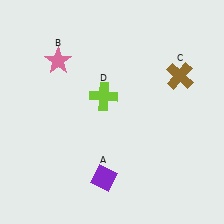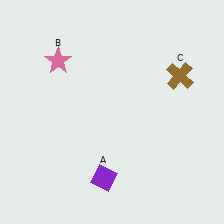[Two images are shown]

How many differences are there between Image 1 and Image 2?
There is 1 difference between the two images.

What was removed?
The lime cross (D) was removed in Image 2.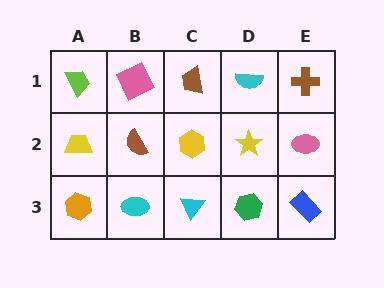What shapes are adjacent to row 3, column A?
A yellow trapezoid (row 2, column A), a cyan ellipse (row 3, column B).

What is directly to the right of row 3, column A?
A cyan ellipse.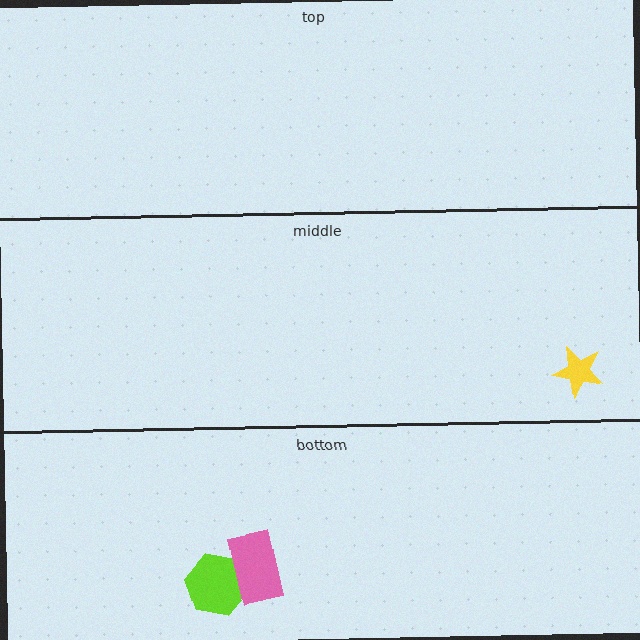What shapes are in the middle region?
The yellow star.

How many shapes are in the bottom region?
2.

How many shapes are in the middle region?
1.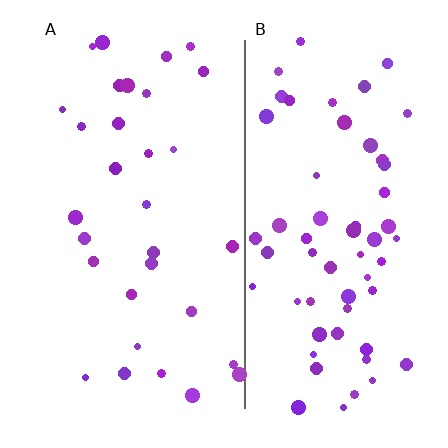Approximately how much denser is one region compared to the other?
Approximately 2.0× — region B over region A.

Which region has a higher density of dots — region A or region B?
B (the right).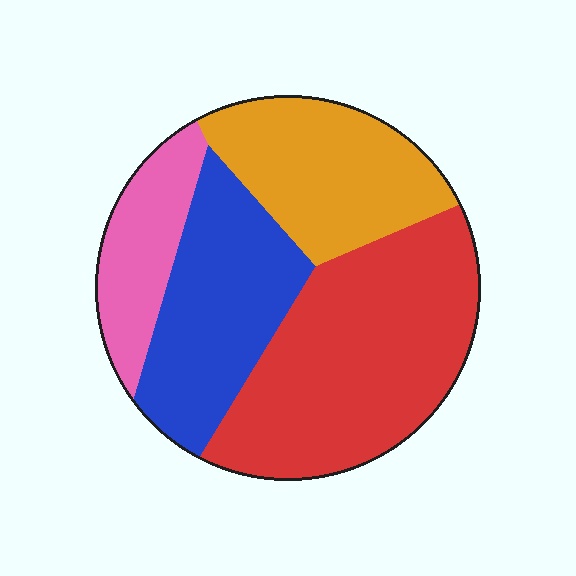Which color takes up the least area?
Pink, at roughly 15%.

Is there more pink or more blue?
Blue.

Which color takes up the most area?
Red, at roughly 40%.